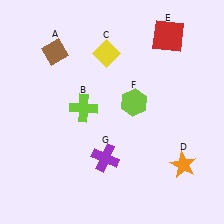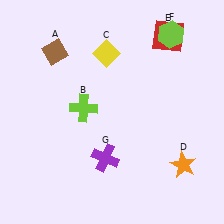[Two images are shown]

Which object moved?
The lime hexagon (F) moved up.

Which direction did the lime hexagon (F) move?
The lime hexagon (F) moved up.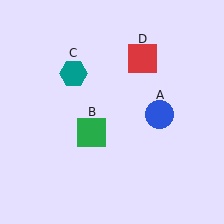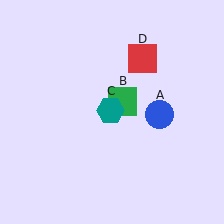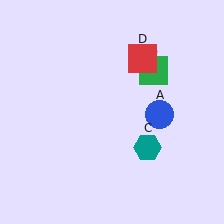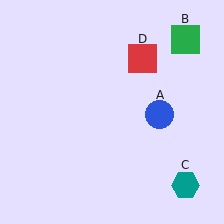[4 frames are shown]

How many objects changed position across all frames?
2 objects changed position: green square (object B), teal hexagon (object C).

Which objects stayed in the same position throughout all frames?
Blue circle (object A) and red square (object D) remained stationary.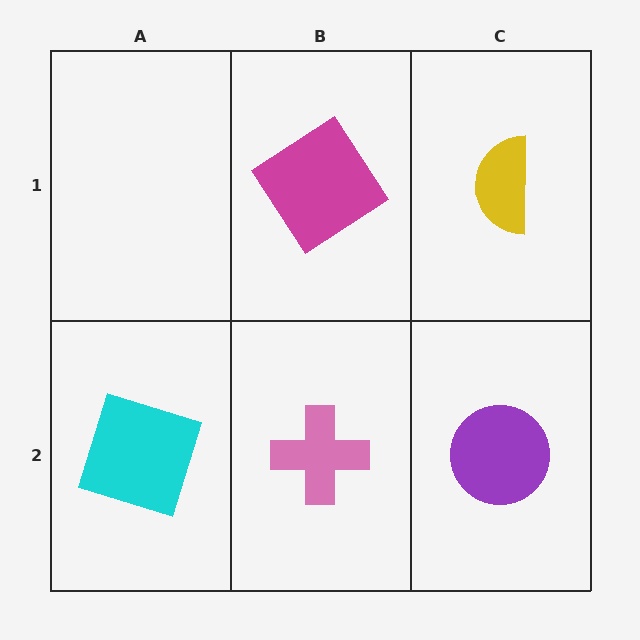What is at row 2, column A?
A cyan square.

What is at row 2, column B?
A pink cross.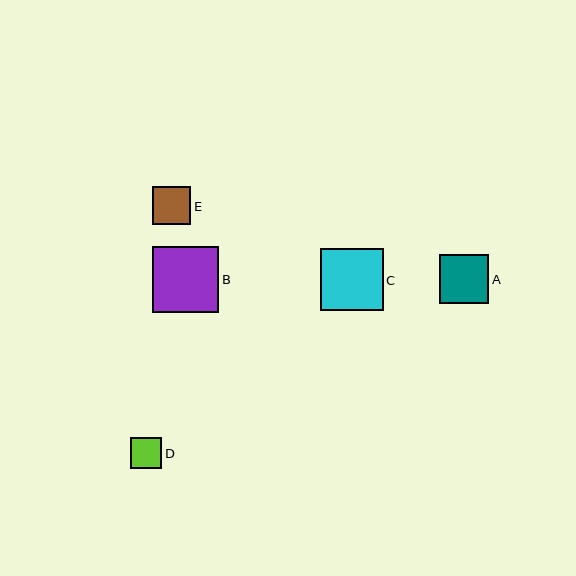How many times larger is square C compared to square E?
Square C is approximately 1.6 times the size of square E.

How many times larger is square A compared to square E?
Square A is approximately 1.3 times the size of square E.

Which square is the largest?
Square B is the largest with a size of approximately 66 pixels.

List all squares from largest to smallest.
From largest to smallest: B, C, A, E, D.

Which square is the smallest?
Square D is the smallest with a size of approximately 32 pixels.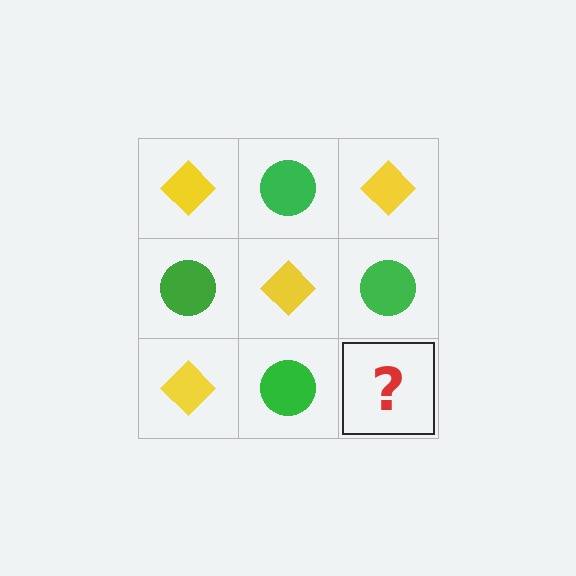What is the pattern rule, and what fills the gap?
The rule is that it alternates yellow diamond and green circle in a checkerboard pattern. The gap should be filled with a yellow diamond.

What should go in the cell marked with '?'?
The missing cell should contain a yellow diamond.